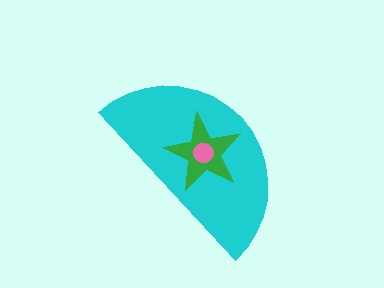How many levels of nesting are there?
3.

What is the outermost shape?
The cyan semicircle.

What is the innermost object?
The pink circle.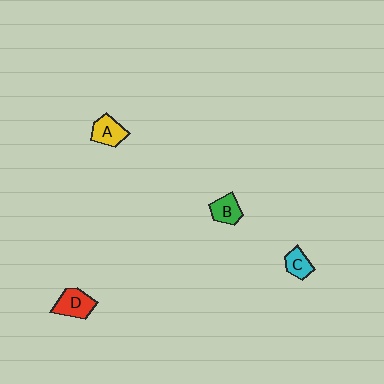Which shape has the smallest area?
Shape C (cyan).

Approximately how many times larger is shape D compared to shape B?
Approximately 1.3 times.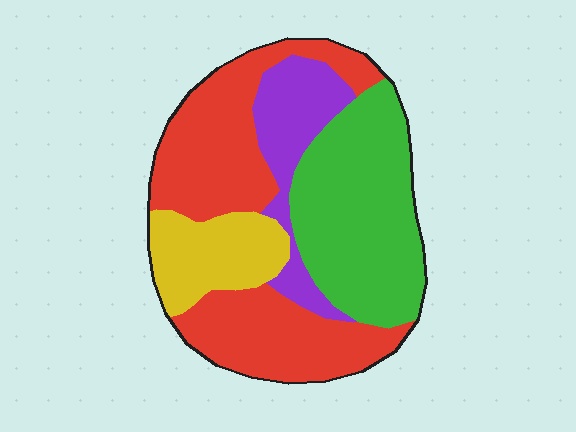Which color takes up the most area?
Red, at roughly 40%.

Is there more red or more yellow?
Red.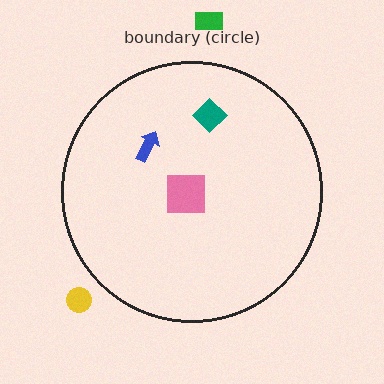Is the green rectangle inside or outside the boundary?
Outside.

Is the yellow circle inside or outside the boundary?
Outside.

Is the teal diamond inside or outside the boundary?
Inside.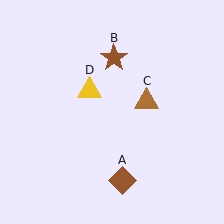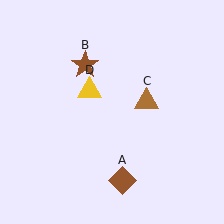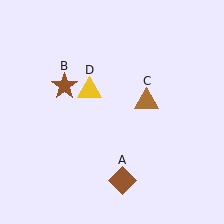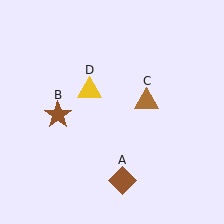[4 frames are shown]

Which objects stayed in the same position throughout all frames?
Brown diamond (object A) and brown triangle (object C) and yellow triangle (object D) remained stationary.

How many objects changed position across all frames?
1 object changed position: brown star (object B).